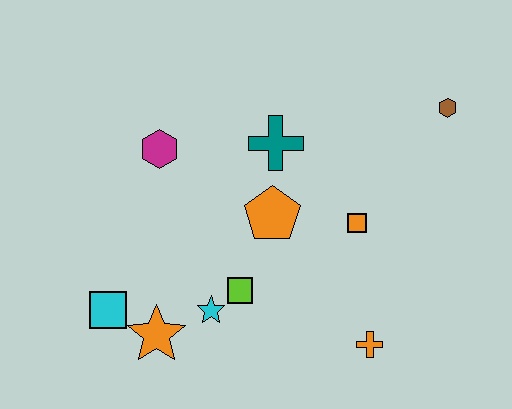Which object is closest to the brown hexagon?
The orange square is closest to the brown hexagon.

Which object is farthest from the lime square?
The brown hexagon is farthest from the lime square.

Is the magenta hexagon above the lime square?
Yes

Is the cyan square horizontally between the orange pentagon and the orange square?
No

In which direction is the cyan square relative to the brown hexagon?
The cyan square is to the left of the brown hexagon.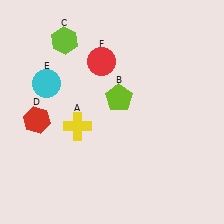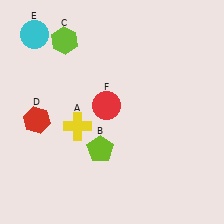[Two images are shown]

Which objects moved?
The objects that moved are: the lime pentagon (B), the cyan circle (E), the red circle (F).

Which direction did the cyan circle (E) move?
The cyan circle (E) moved up.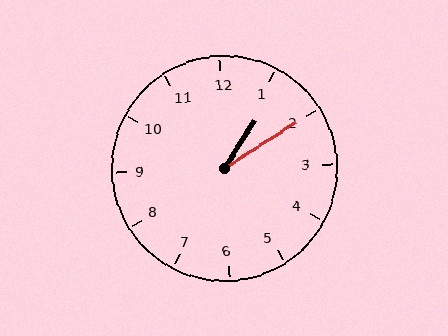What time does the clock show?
1:10.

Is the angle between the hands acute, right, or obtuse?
It is acute.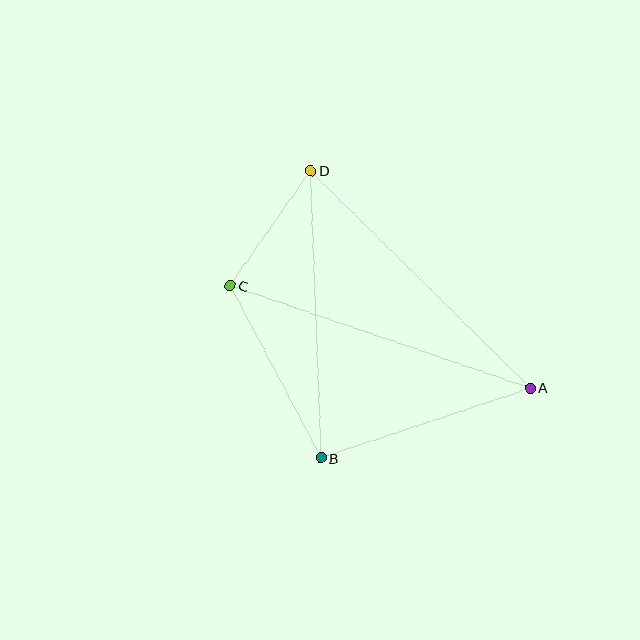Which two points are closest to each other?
Points C and D are closest to each other.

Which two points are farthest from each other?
Points A and C are farthest from each other.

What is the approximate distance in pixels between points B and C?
The distance between B and C is approximately 195 pixels.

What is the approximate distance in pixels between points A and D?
The distance between A and D is approximately 309 pixels.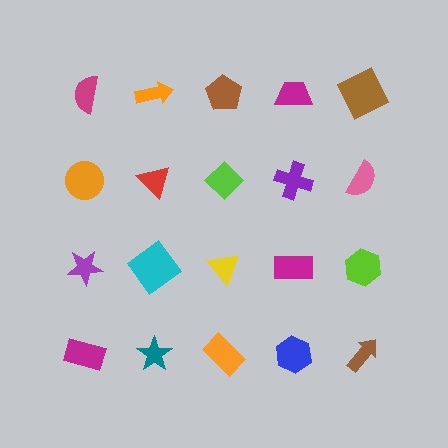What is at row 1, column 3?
A brown pentagon.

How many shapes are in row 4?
5 shapes.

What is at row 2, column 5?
A pink semicircle.